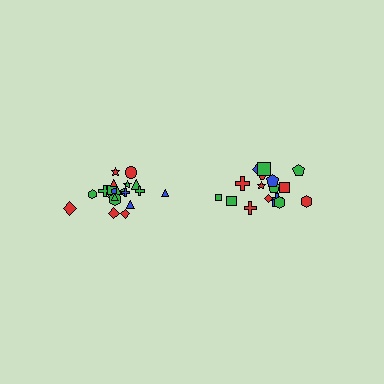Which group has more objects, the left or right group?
The left group.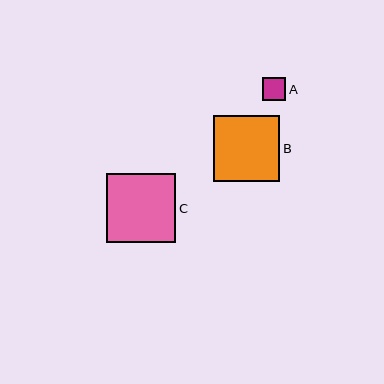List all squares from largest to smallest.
From largest to smallest: C, B, A.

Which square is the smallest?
Square A is the smallest with a size of approximately 23 pixels.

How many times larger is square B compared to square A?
Square B is approximately 2.9 times the size of square A.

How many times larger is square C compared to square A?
Square C is approximately 3.0 times the size of square A.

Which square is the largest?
Square C is the largest with a size of approximately 69 pixels.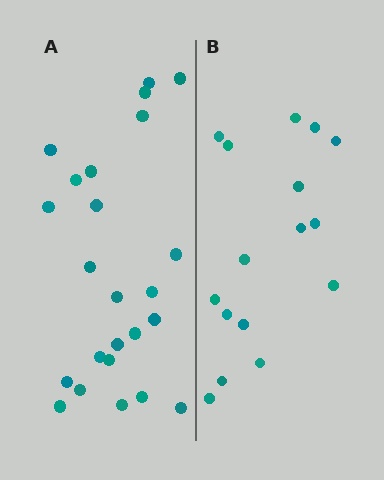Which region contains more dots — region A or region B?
Region A (the left region) has more dots.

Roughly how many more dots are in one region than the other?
Region A has roughly 8 or so more dots than region B.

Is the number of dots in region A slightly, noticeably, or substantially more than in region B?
Region A has substantially more. The ratio is roughly 1.5 to 1.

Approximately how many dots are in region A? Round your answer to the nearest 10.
About 20 dots. (The exact count is 24, which rounds to 20.)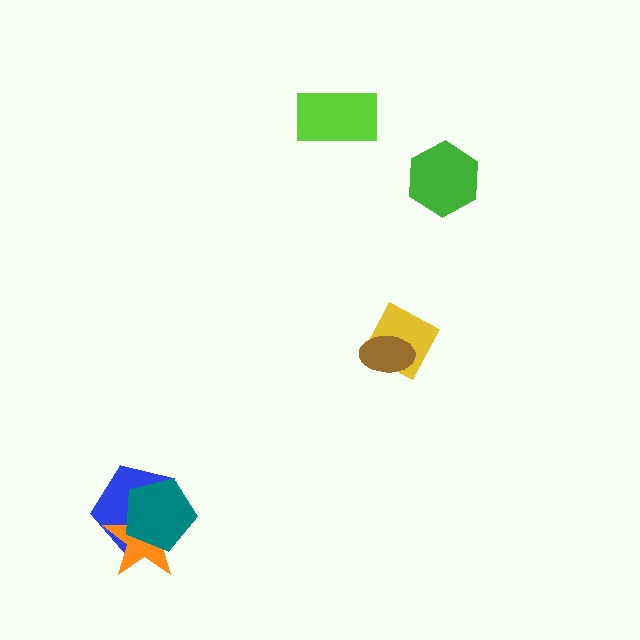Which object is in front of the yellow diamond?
The brown ellipse is in front of the yellow diamond.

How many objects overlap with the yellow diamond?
1 object overlaps with the yellow diamond.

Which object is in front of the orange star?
The teal pentagon is in front of the orange star.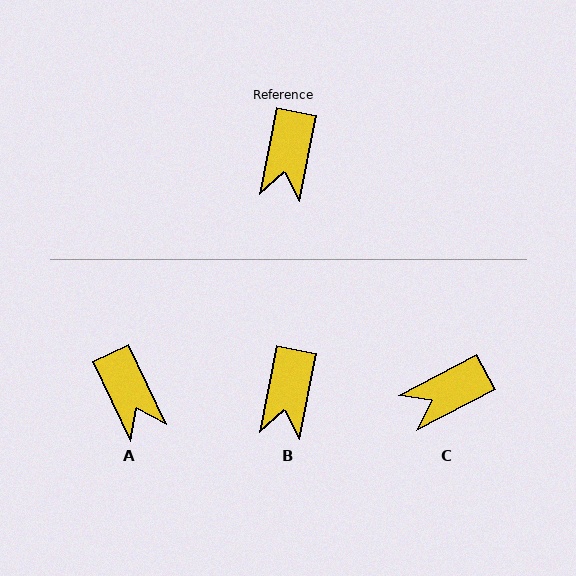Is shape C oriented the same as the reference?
No, it is off by about 51 degrees.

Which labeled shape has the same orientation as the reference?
B.